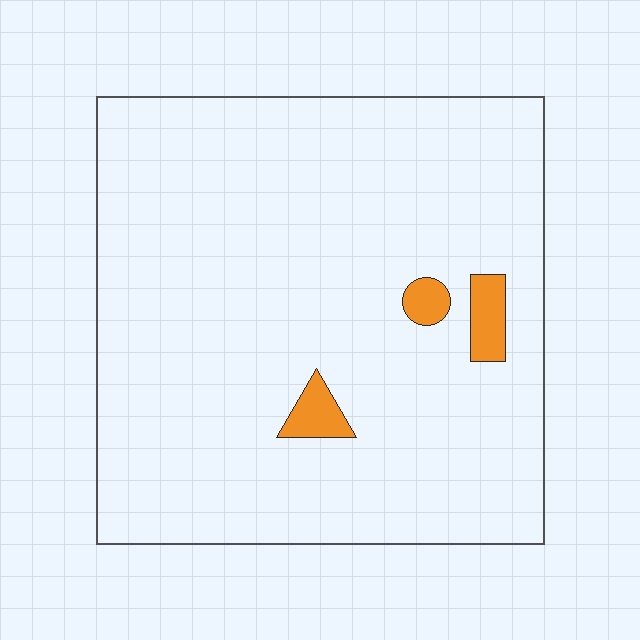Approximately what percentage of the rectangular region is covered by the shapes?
Approximately 5%.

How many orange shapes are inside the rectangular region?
3.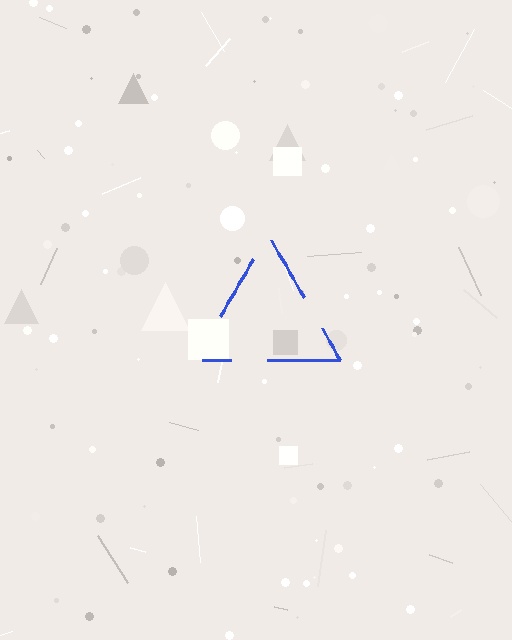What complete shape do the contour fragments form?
The contour fragments form a triangle.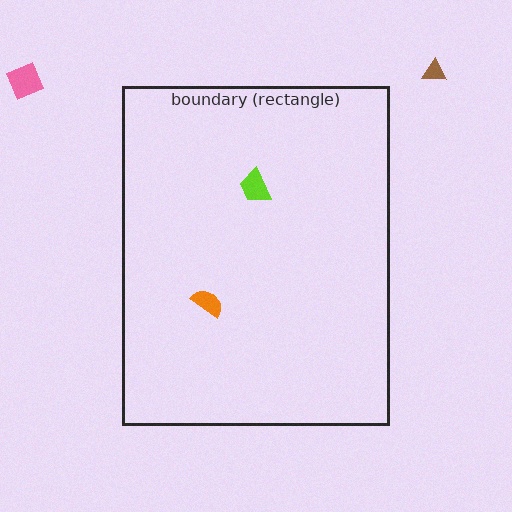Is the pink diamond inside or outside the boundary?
Outside.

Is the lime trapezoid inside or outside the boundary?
Inside.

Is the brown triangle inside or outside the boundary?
Outside.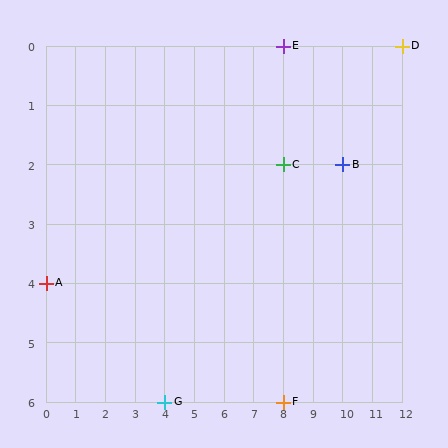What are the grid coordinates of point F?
Point F is at grid coordinates (8, 6).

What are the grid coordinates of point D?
Point D is at grid coordinates (12, 0).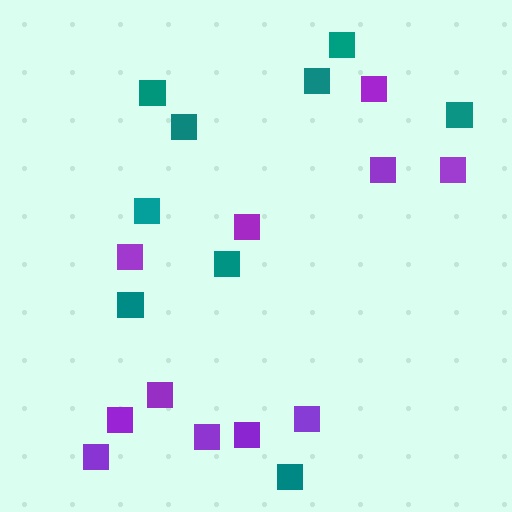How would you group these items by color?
There are 2 groups: one group of purple squares (11) and one group of teal squares (9).